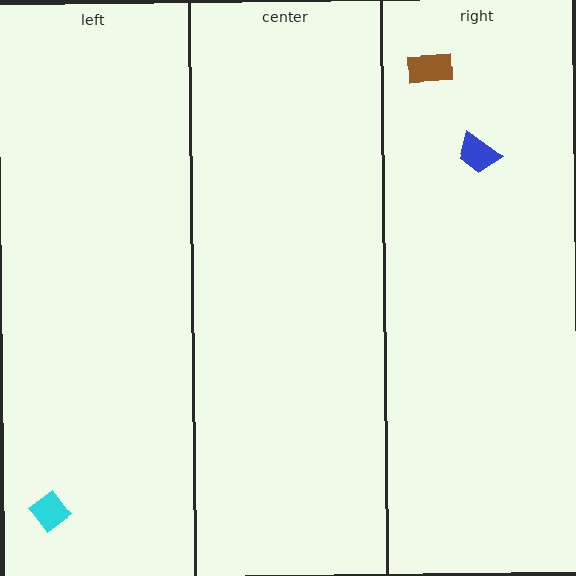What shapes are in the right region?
The brown rectangle, the blue trapezoid.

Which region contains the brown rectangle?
The right region.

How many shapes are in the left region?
1.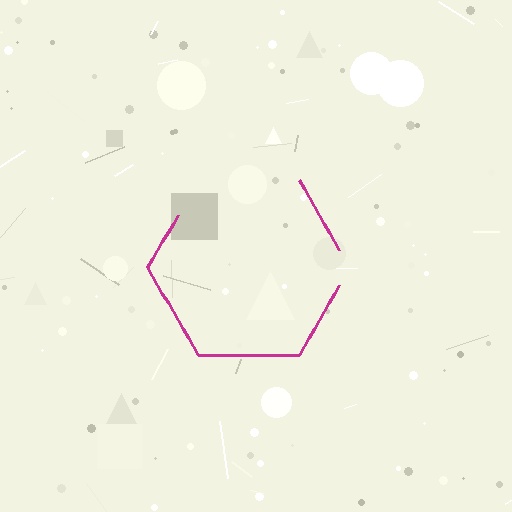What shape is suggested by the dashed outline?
The dashed outline suggests a hexagon.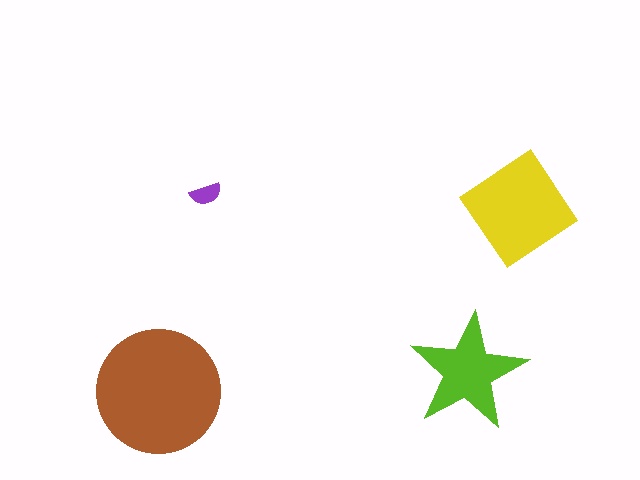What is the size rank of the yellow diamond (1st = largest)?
2nd.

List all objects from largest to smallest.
The brown circle, the yellow diamond, the lime star, the purple semicircle.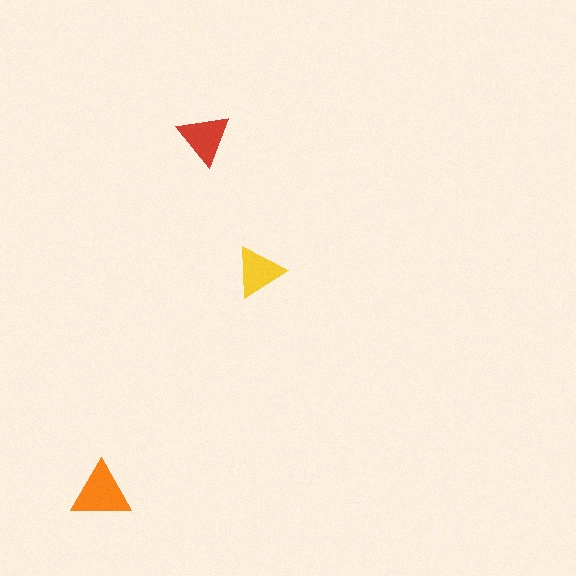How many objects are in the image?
There are 3 objects in the image.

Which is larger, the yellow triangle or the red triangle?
The red one.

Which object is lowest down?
The orange triangle is bottommost.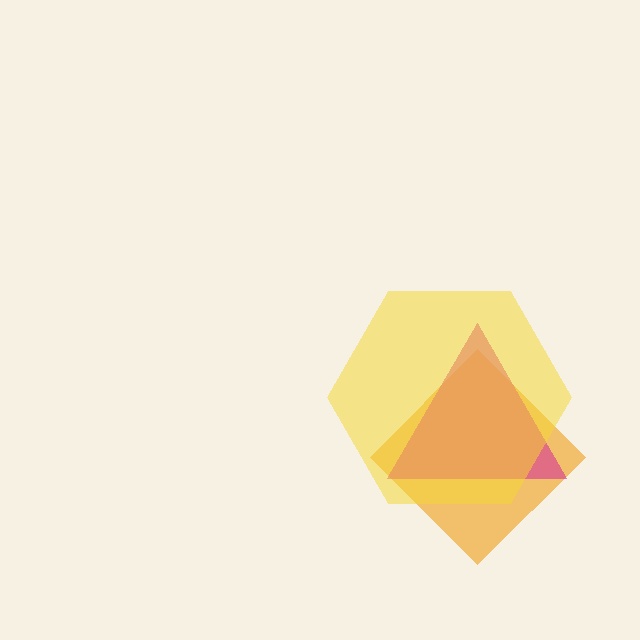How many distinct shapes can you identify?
There are 3 distinct shapes: an orange diamond, a magenta triangle, a yellow hexagon.